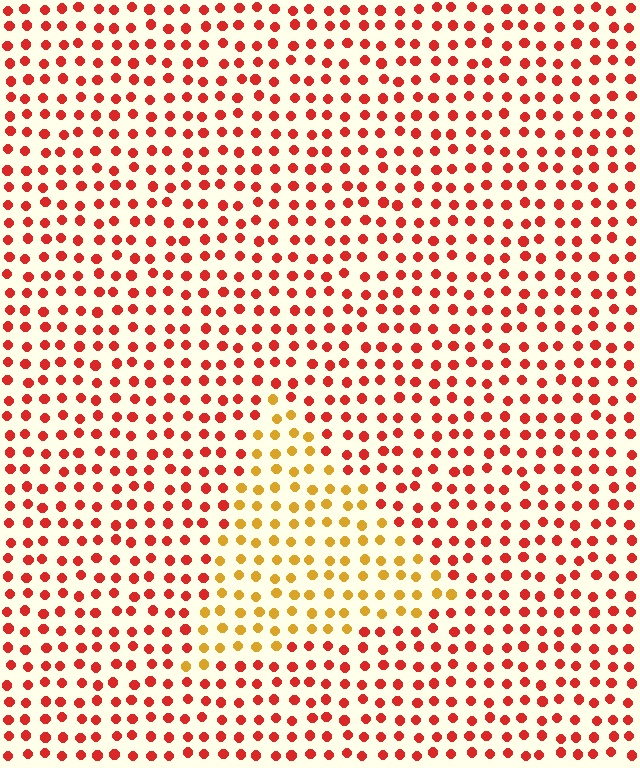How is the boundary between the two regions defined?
The boundary is defined purely by a slight shift in hue (about 42 degrees). Spacing, size, and orientation are identical on both sides.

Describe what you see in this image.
The image is filled with small red elements in a uniform arrangement. A triangle-shaped region is visible where the elements are tinted to a slightly different hue, forming a subtle color boundary.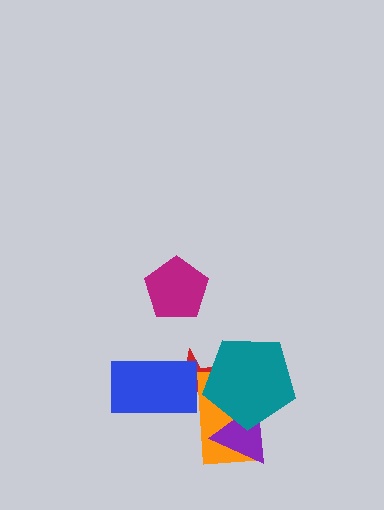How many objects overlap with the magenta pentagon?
0 objects overlap with the magenta pentagon.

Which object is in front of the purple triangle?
The teal pentagon is in front of the purple triangle.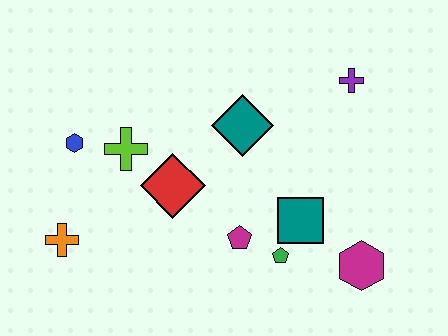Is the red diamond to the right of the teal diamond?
No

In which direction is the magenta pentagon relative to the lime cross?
The magenta pentagon is to the right of the lime cross.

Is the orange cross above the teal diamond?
No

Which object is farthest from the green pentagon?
The blue hexagon is farthest from the green pentagon.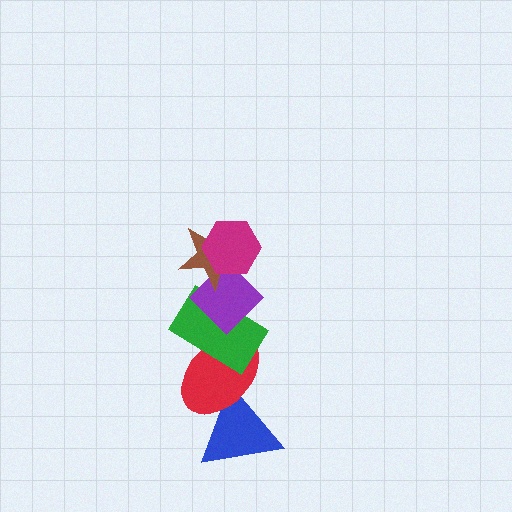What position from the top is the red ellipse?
The red ellipse is 5th from the top.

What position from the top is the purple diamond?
The purple diamond is 3rd from the top.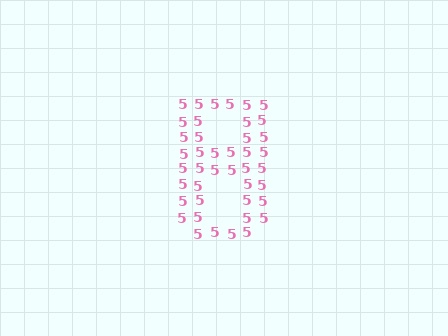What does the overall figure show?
The overall figure shows the digit 8.